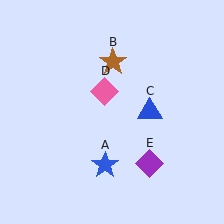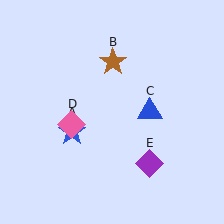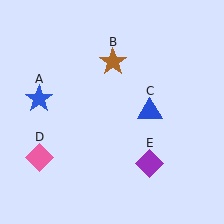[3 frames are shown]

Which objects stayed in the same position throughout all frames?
Brown star (object B) and blue triangle (object C) and purple diamond (object E) remained stationary.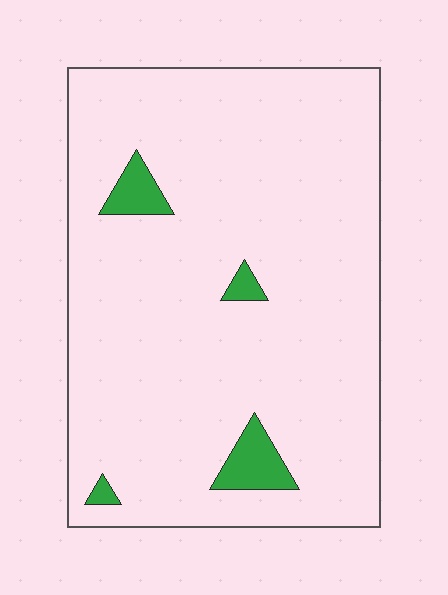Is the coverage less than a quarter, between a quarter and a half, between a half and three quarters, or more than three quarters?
Less than a quarter.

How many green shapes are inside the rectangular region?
4.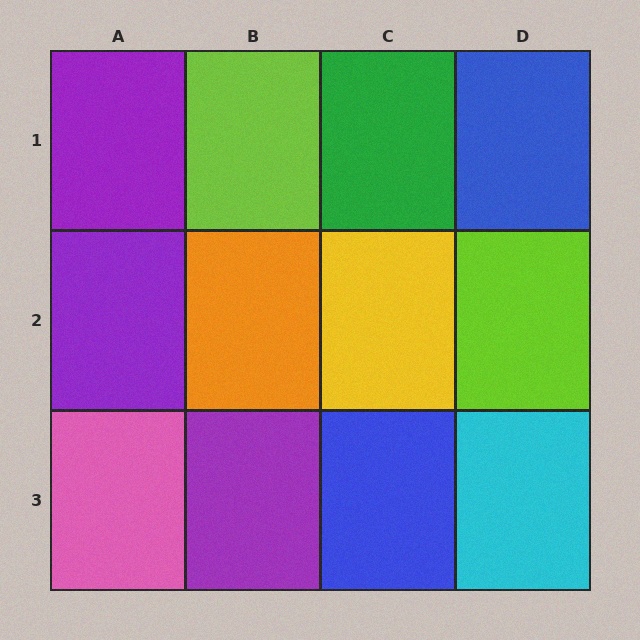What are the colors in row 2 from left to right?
Purple, orange, yellow, lime.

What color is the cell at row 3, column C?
Blue.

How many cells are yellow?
1 cell is yellow.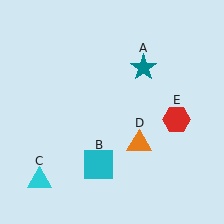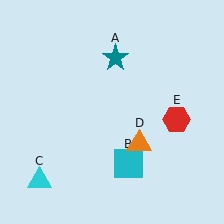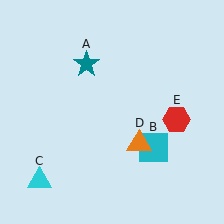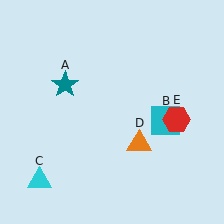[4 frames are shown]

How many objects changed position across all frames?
2 objects changed position: teal star (object A), cyan square (object B).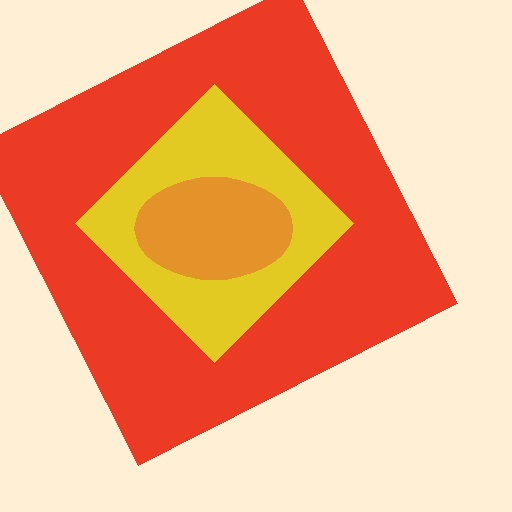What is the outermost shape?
The red square.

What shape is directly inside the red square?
The yellow diamond.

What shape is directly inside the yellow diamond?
The orange ellipse.